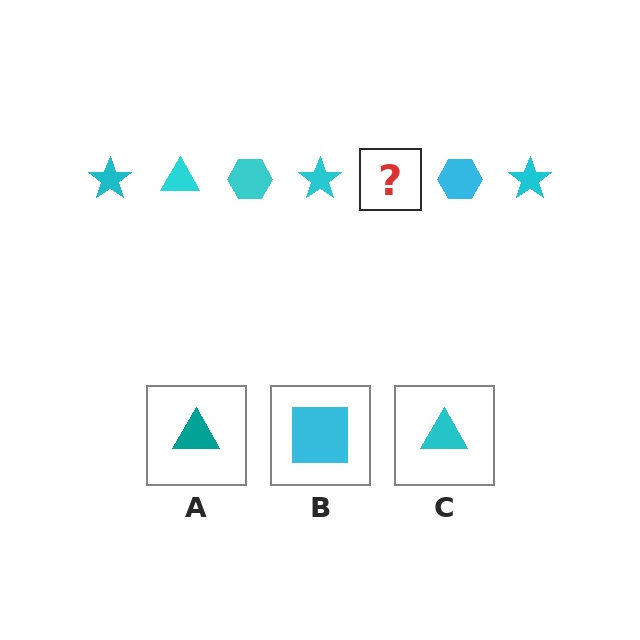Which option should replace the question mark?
Option C.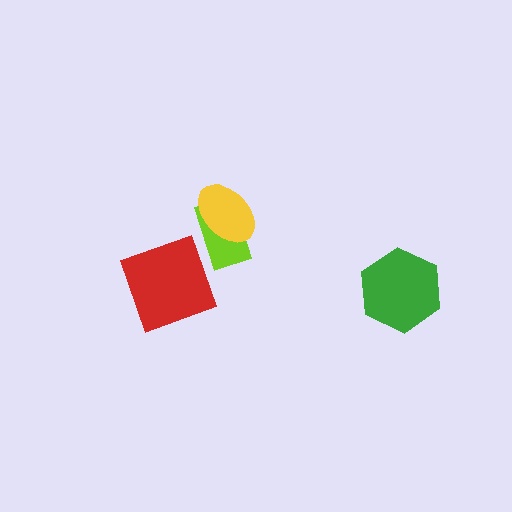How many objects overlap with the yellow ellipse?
1 object overlaps with the yellow ellipse.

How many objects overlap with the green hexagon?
0 objects overlap with the green hexagon.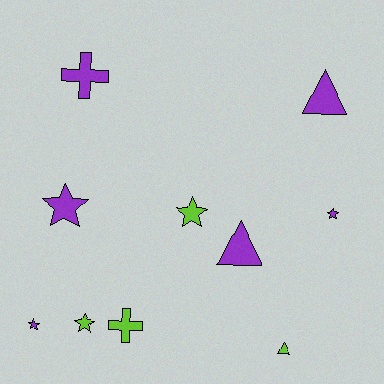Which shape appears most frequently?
Star, with 5 objects.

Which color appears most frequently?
Purple, with 6 objects.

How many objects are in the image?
There are 10 objects.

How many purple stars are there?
There are 3 purple stars.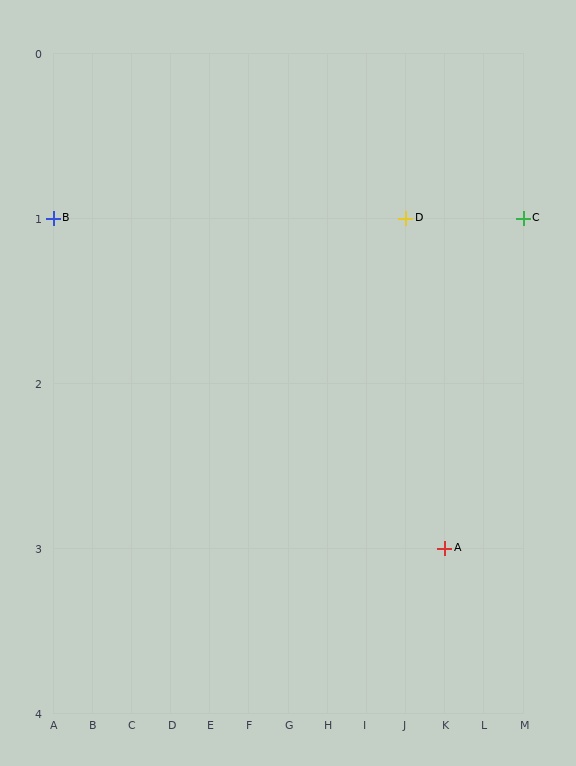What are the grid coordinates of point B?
Point B is at grid coordinates (A, 1).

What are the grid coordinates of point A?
Point A is at grid coordinates (K, 3).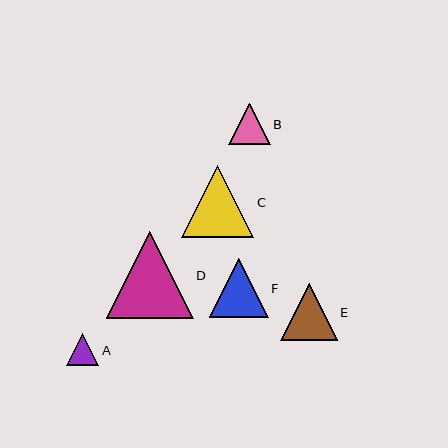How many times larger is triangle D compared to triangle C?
Triangle D is approximately 1.2 times the size of triangle C.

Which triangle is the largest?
Triangle D is the largest with a size of approximately 87 pixels.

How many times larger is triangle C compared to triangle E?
Triangle C is approximately 1.3 times the size of triangle E.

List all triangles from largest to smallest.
From largest to smallest: D, C, F, E, B, A.